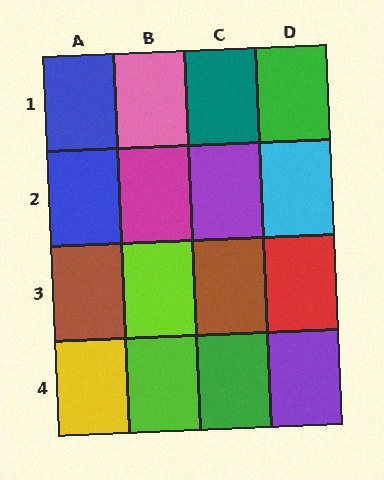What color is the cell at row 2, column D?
Cyan.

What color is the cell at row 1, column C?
Teal.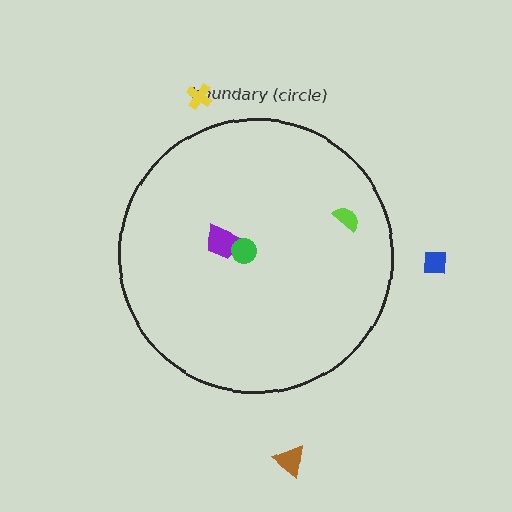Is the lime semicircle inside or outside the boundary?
Inside.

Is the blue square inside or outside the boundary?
Outside.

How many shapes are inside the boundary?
3 inside, 3 outside.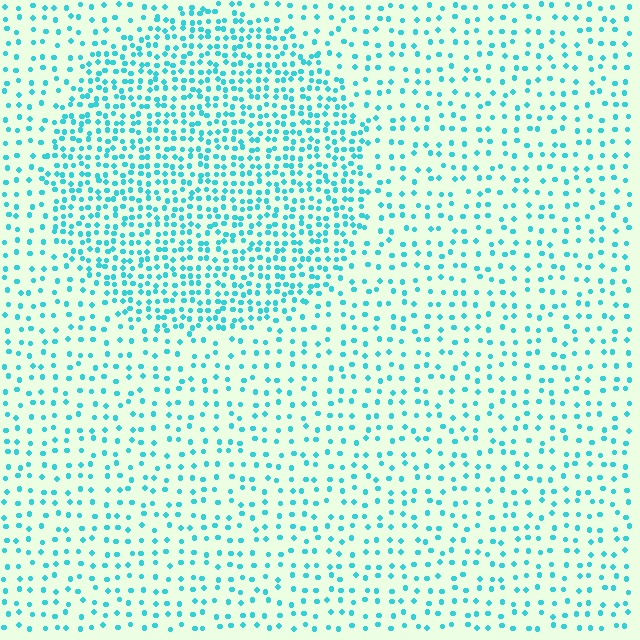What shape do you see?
I see a circle.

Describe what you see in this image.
The image contains small cyan elements arranged at two different densities. A circle-shaped region is visible where the elements are more densely packed than the surrounding area.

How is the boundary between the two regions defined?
The boundary is defined by a change in element density (approximately 2.1x ratio). All elements are the same color, size, and shape.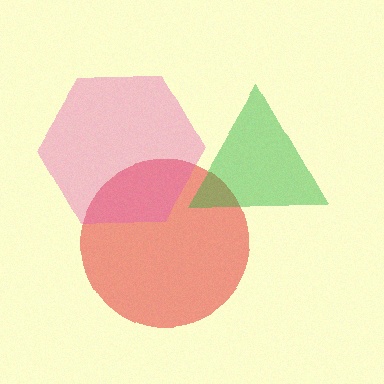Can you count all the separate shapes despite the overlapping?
Yes, there are 3 separate shapes.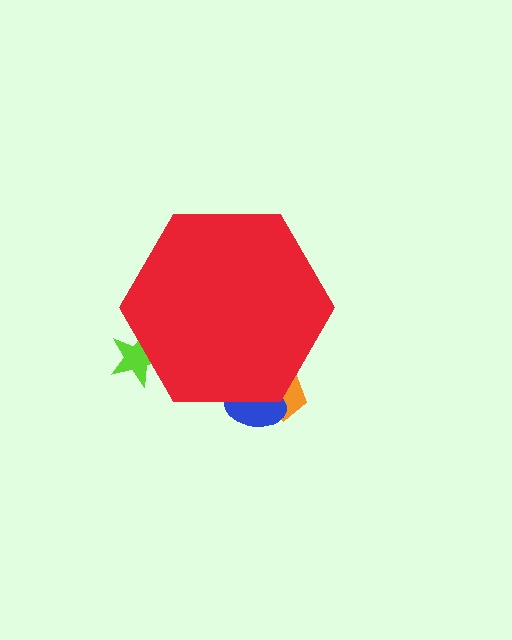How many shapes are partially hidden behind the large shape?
3 shapes are partially hidden.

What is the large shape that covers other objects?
A red hexagon.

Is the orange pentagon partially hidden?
Yes, the orange pentagon is partially hidden behind the red hexagon.